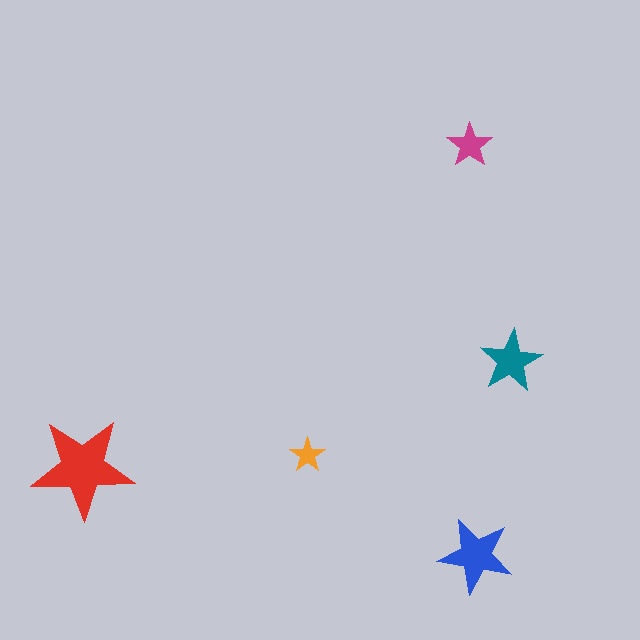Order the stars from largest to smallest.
the red one, the blue one, the teal one, the magenta one, the orange one.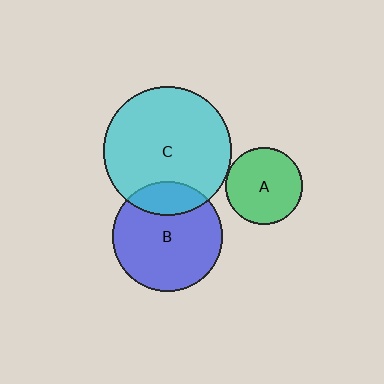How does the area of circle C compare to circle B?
Approximately 1.4 times.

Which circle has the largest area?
Circle C (cyan).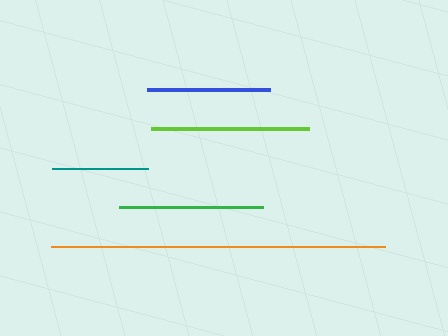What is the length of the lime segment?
The lime segment is approximately 159 pixels long.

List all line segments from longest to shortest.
From longest to shortest: orange, lime, green, blue, teal.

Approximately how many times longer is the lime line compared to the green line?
The lime line is approximately 1.1 times the length of the green line.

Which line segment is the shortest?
The teal line is the shortest at approximately 96 pixels.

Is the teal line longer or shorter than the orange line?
The orange line is longer than the teal line.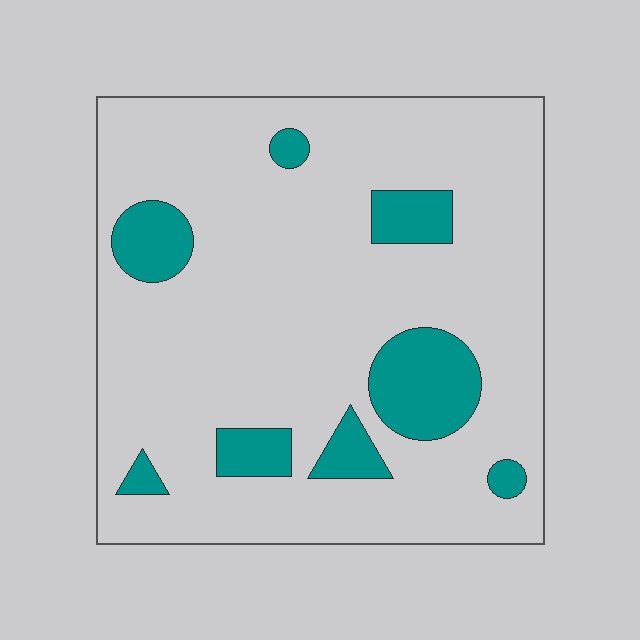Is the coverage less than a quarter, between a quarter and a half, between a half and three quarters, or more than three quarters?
Less than a quarter.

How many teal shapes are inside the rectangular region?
8.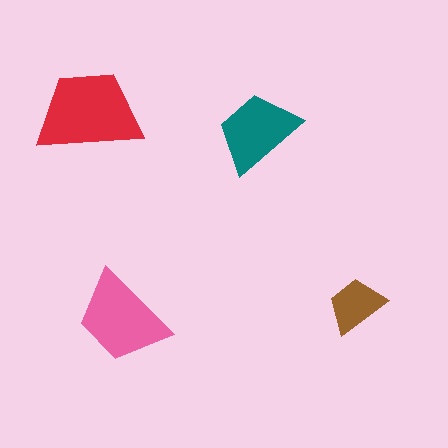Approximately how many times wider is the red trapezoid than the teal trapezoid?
About 1.5 times wider.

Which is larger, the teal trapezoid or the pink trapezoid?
The pink one.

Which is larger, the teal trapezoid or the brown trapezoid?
The teal one.